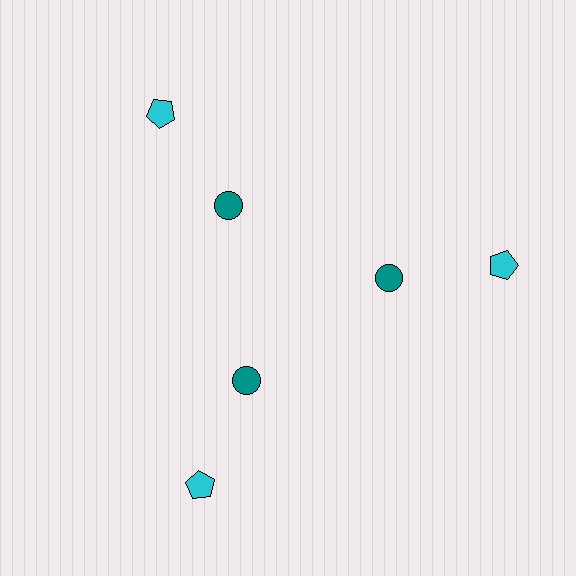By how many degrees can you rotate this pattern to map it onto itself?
The pattern maps onto itself every 120 degrees of rotation.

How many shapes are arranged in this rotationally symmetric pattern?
There are 6 shapes, arranged in 3 groups of 2.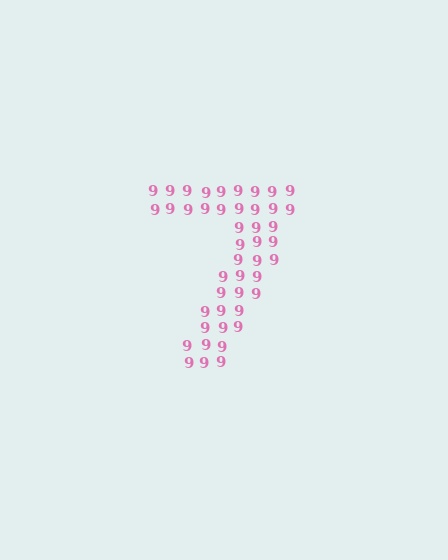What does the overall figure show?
The overall figure shows the digit 7.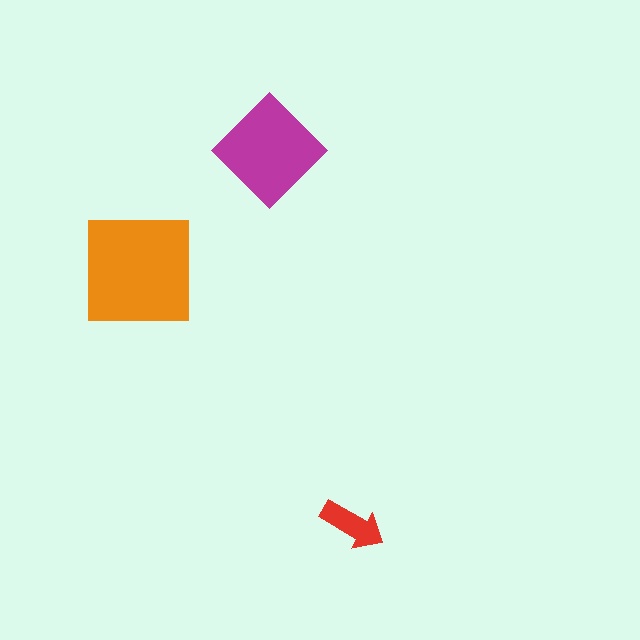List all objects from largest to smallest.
The orange square, the magenta diamond, the red arrow.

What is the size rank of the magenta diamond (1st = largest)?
2nd.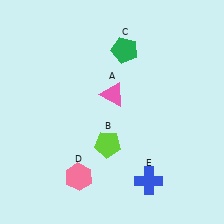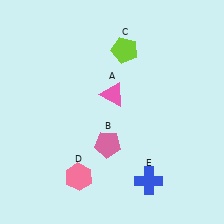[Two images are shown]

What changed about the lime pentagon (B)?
In Image 1, B is lime. In Image 2, it changed to pink.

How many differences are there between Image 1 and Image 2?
There are 2 differences between the two images.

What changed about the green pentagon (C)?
In Image 1, C is green. In Image 2, it changed to lime.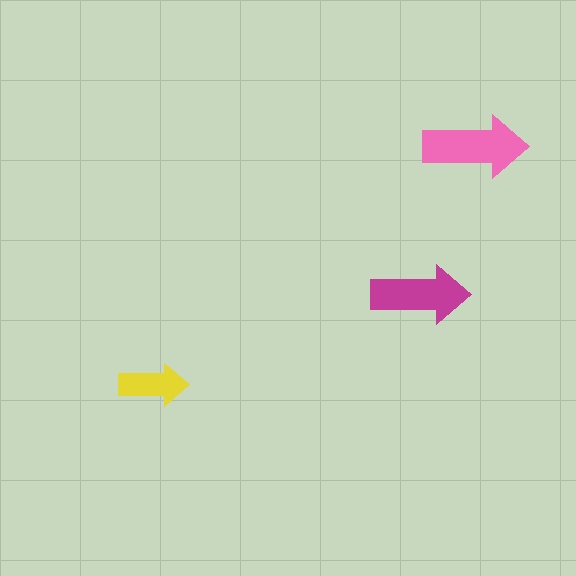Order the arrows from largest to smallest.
the pink one, the magenta one, the yellow one.